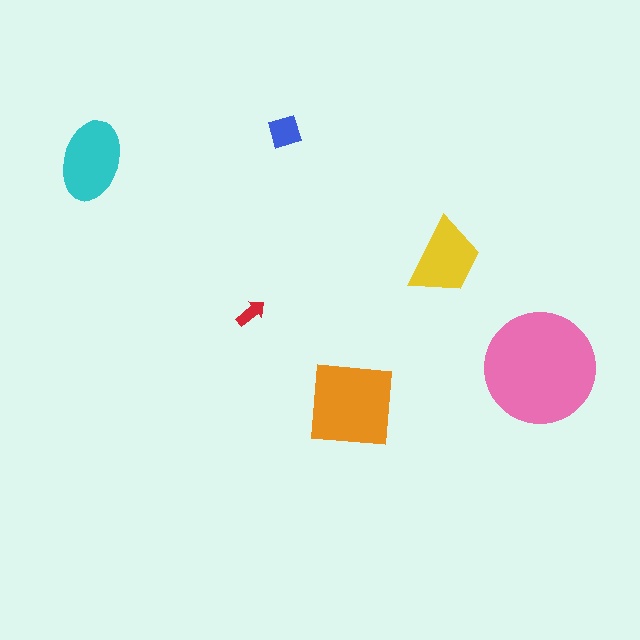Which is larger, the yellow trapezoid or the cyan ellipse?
The cyan ellipse.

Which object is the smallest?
The red arrow.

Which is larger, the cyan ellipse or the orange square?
The orange square.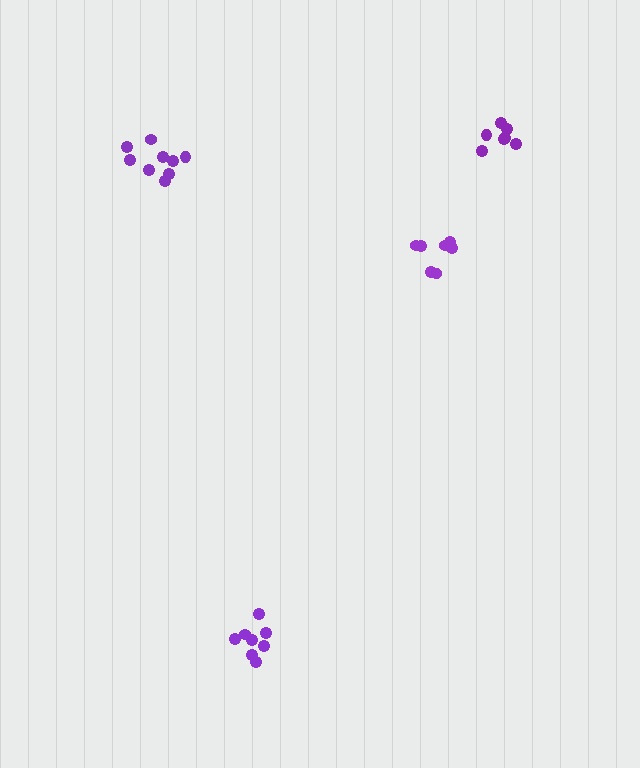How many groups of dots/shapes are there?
There are 4 groups.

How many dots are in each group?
Group 1: 8 dots, Group 2: 9 dots, Group 3: 7 dots, Group 4: 7 dots (31 total).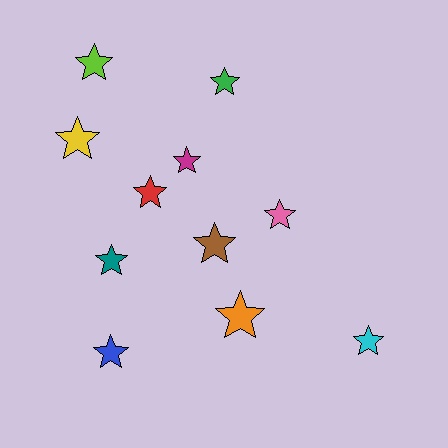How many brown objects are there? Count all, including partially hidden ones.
There is 1 brown object.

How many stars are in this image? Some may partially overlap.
There are 11 stars.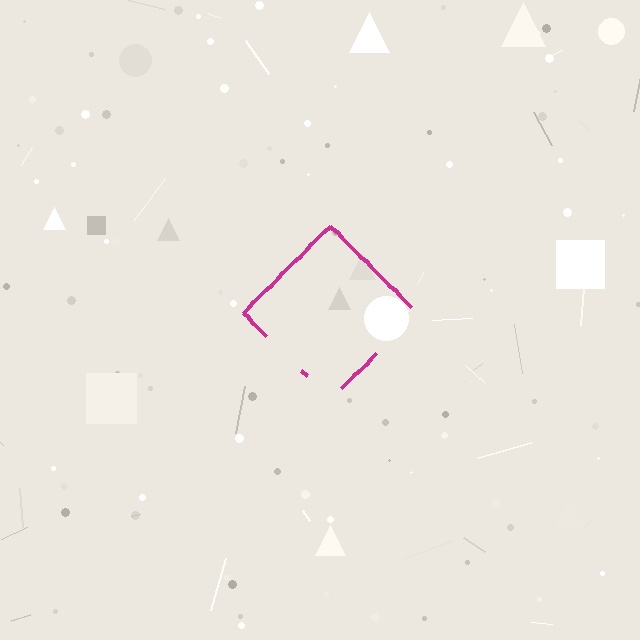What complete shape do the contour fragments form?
The contour fragments form a diamond.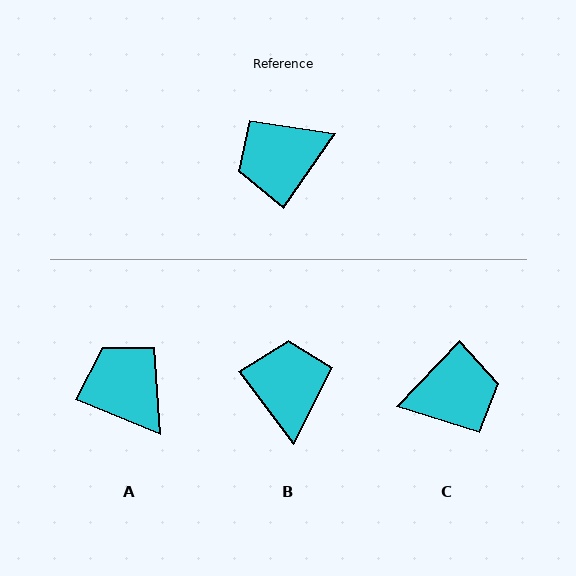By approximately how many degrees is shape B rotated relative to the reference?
Approximately 109 degrees clockwise.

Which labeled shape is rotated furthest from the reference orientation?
C, about 171 degrees away.